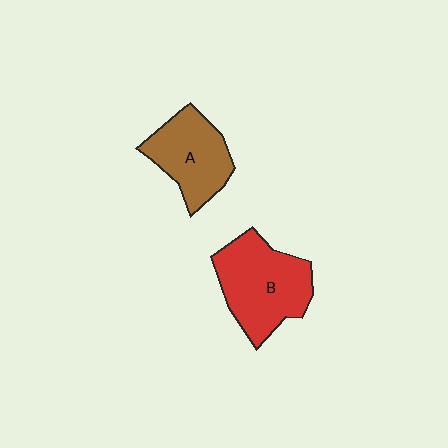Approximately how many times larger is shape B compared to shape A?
Approximately 1.3 times.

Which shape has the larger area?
Shape B (red).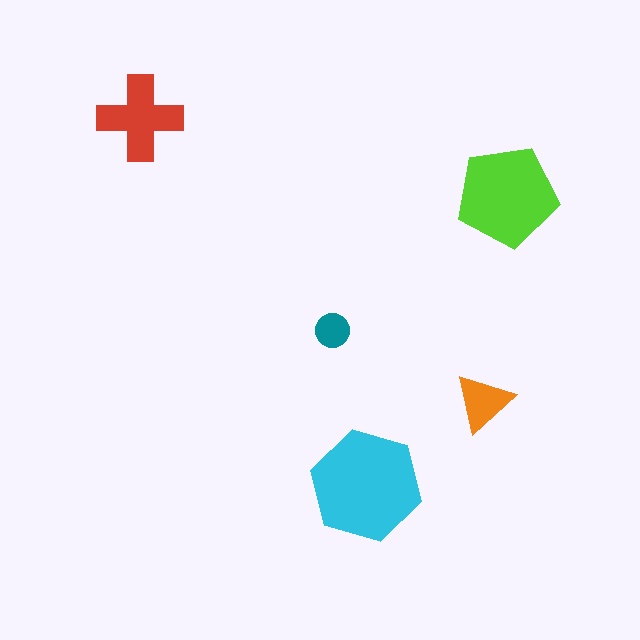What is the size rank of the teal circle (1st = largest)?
5th.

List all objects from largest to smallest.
The cyan hexagon, the lime pentagon, the red cross, the orange triangle, the teal circle.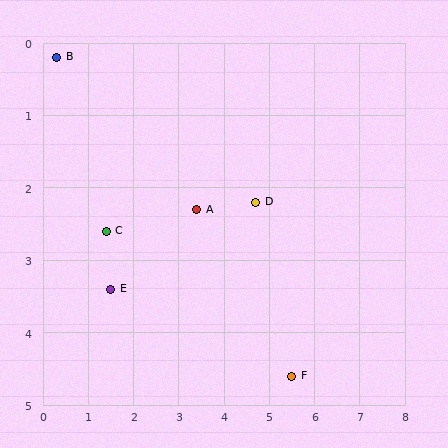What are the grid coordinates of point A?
Point A is at approximately (3.4, 2.3).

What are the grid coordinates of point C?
Point C is at approximately (1.4, 2.6).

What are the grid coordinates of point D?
Point D is at approximately (4.7, 2.2).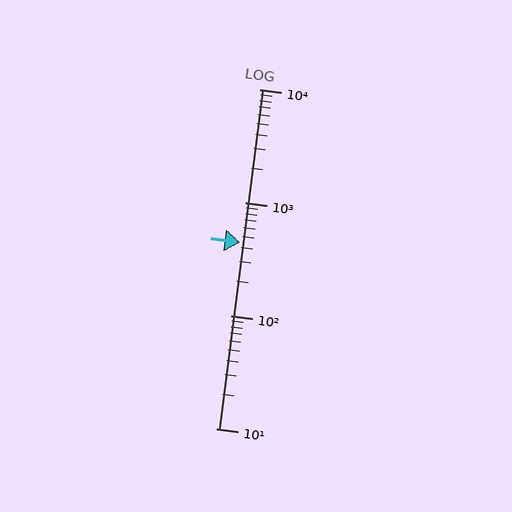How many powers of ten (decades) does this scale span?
The scale spans 3 decades, from 10 to 10000.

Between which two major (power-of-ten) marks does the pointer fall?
The pointer is between 100 and 1000.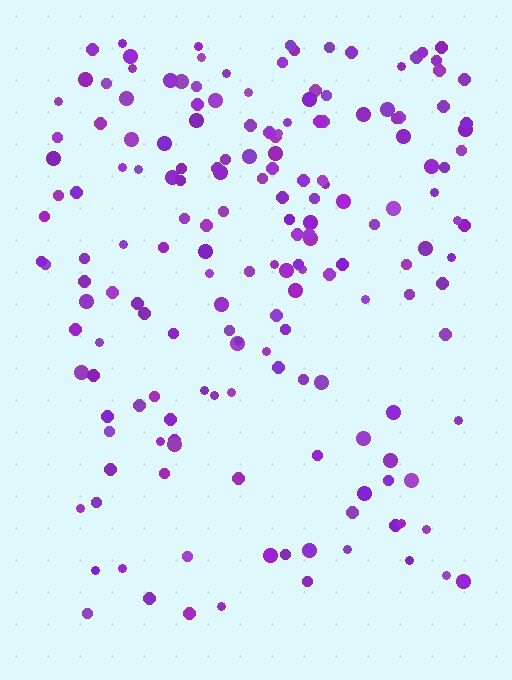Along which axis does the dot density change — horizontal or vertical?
Vertical.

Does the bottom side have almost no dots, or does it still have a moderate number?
Still a moderate number, just noticeably fewer than the top.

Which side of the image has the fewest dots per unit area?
The bottom.